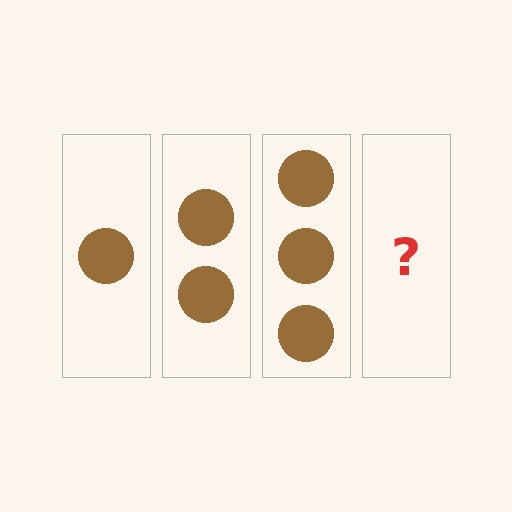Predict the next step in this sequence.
The next step is 4 circles.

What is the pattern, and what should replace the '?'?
The pattern is that each step adds one more circle. The '?' should be 4 circles.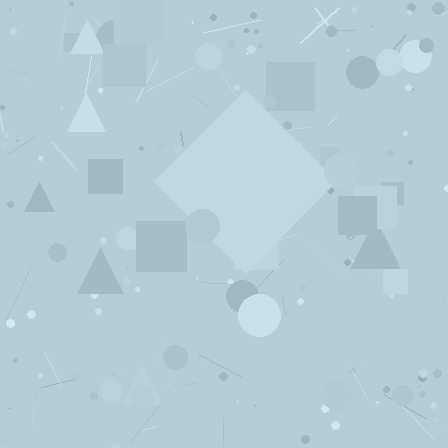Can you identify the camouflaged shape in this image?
The camouflaged shape is a diamond.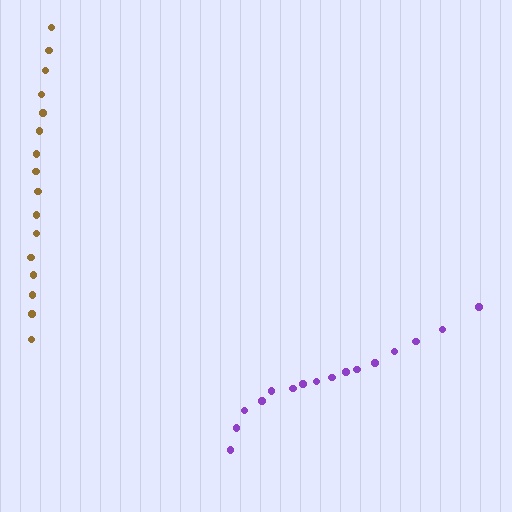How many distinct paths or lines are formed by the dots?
There are 2 distinct paths.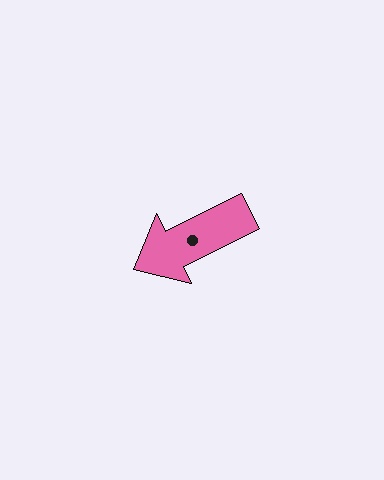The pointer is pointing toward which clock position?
Roughly 8 o'clock.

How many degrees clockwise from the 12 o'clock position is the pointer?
Approximately 243 degrees.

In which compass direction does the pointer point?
Southwest.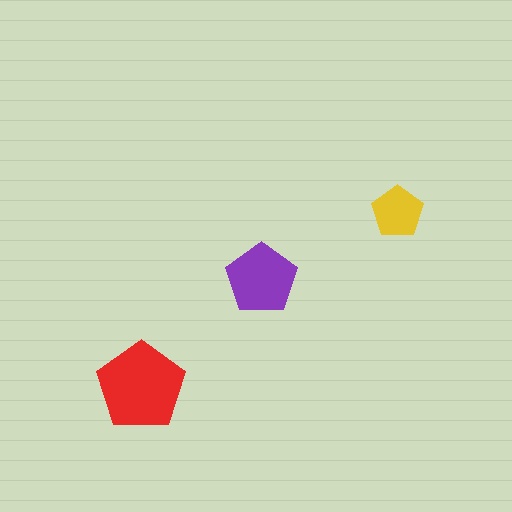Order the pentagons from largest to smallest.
the red one, the purple one, the yellow one.